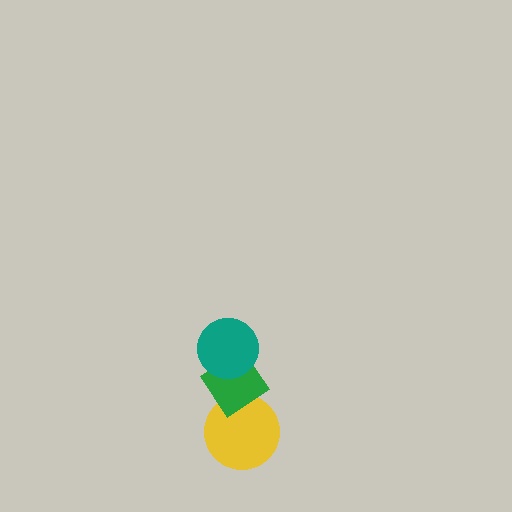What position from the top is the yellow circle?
The yellow circle is 3rd from the top.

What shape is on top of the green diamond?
The teal circle is on top of the green diamond.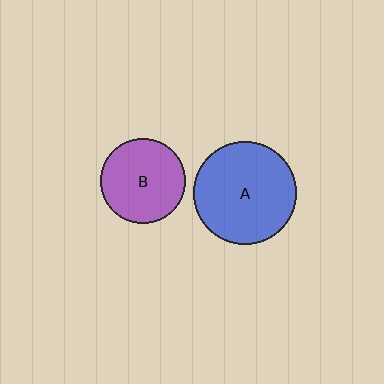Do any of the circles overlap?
No, none of the circles overlap.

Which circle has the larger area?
Circle A (blue).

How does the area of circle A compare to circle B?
Approximately 1.4 times.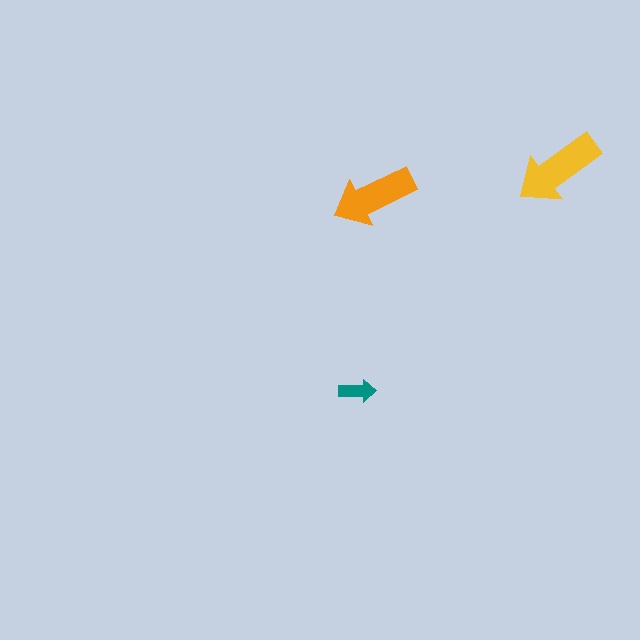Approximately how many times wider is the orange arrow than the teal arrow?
About 2 times wider.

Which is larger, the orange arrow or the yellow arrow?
The yellow one.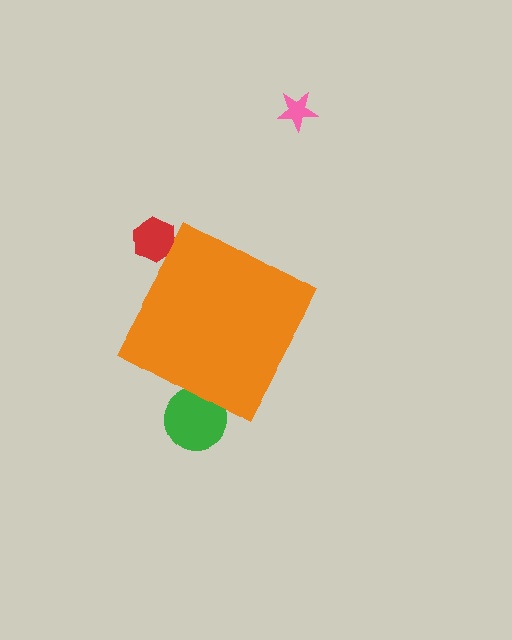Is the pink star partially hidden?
No, the pink star is fully visible.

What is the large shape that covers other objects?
An orange diamond.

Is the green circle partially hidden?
Yes, the green circle is partially hidden behind the orange diamond.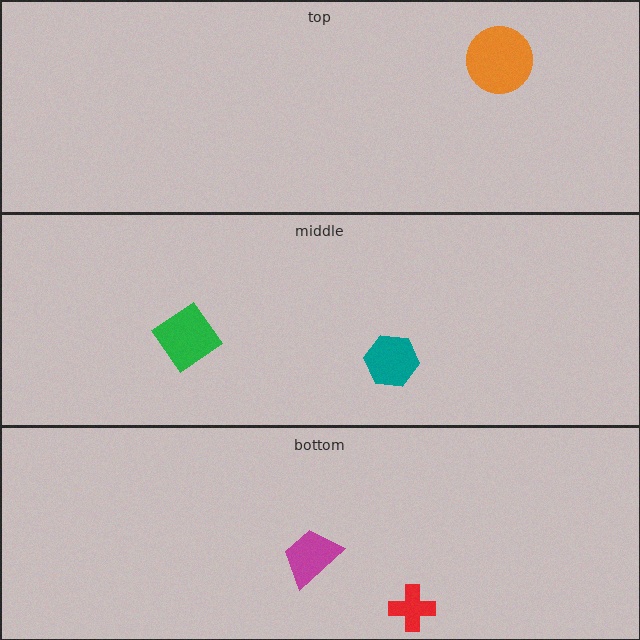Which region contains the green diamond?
The middle region.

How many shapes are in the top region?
1.